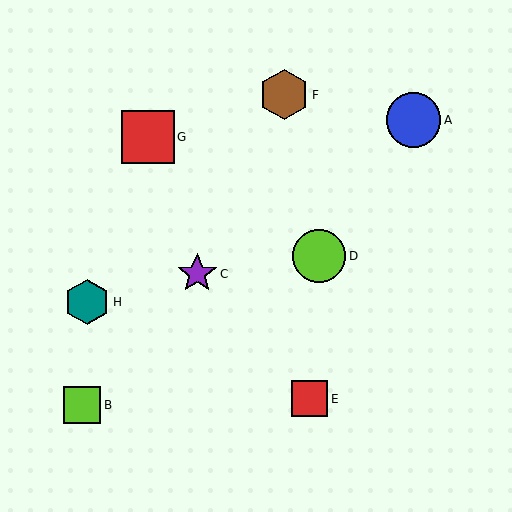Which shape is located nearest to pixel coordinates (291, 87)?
The brown hexagon (labeled F) at (284, 95) is nearest to that location.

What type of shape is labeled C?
Shape C is a purple star.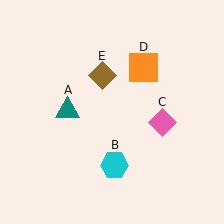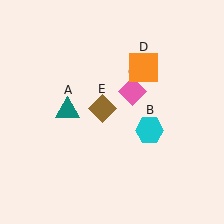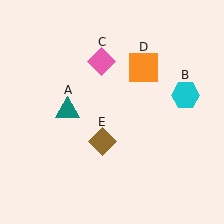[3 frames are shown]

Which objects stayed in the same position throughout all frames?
Teal triangle (object A) and orange square (object D) remained stationary.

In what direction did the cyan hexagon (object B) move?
The cyan hexagon (object B) moved up and to the right.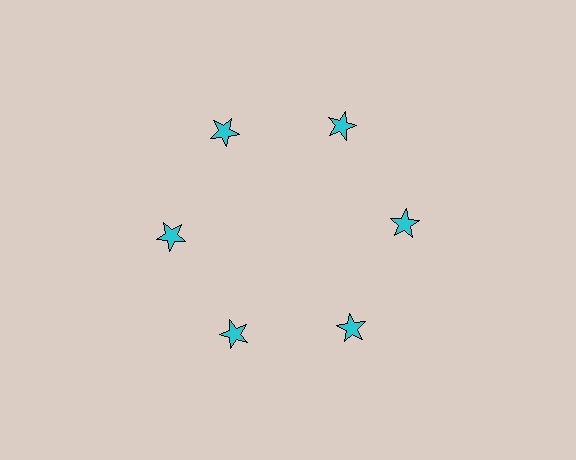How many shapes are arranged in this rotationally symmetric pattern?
There are 6 shapes, arranged in 6 groups of 1.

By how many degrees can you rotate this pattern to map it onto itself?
The pattern maps onto itself every 60 degrees of rotation.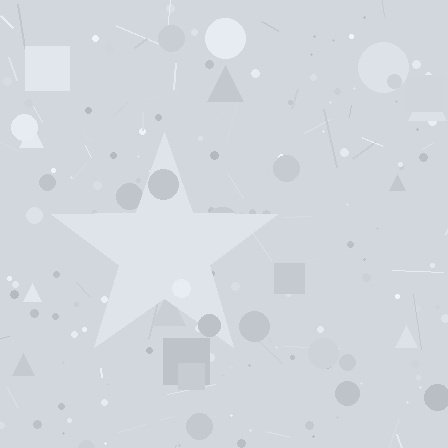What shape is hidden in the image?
A star is hidden in the image.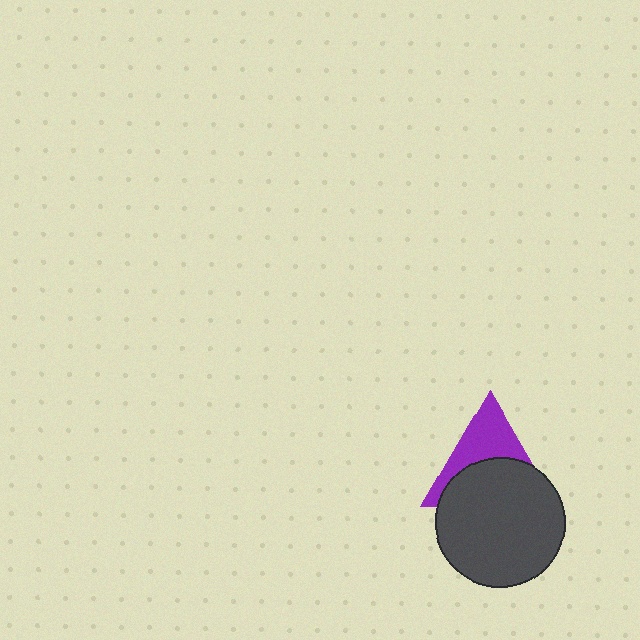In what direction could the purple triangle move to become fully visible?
The purple triangle could move up. That would shift it out from behind the dark gray circle entirely.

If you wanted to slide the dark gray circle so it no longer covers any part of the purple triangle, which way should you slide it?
Slide it down — that is the most direct way to separate the two shapes.